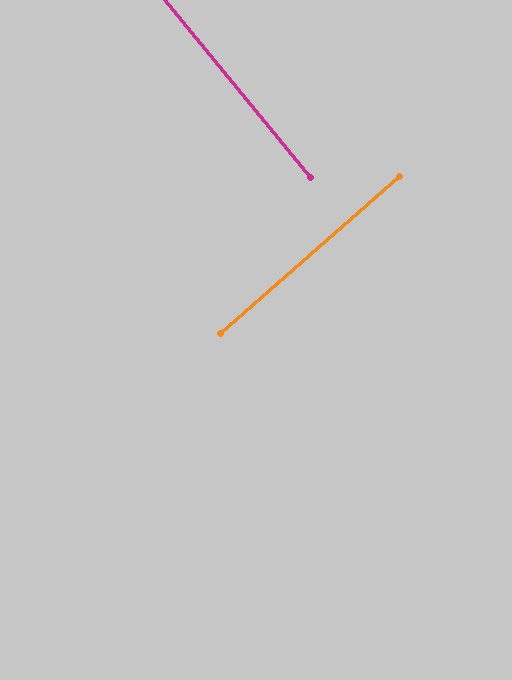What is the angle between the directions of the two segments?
Approximately 88 degrees.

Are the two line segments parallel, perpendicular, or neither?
Perpendicular — they meet at approximately 88°.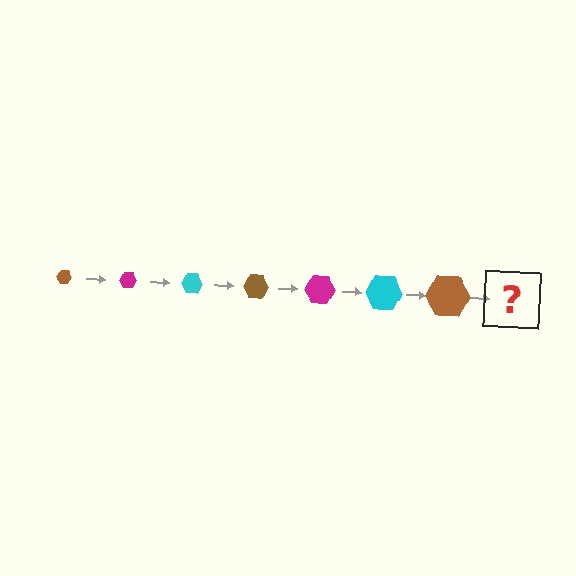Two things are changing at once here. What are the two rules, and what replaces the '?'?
The two rules are that the hexagon grows larger each step and the color cycles through brown, magenta, and cyan. The '?' should be a magenta hexagon, larger than the previous one.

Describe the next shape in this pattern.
It should be a magenta hexagon, larger than the previous one.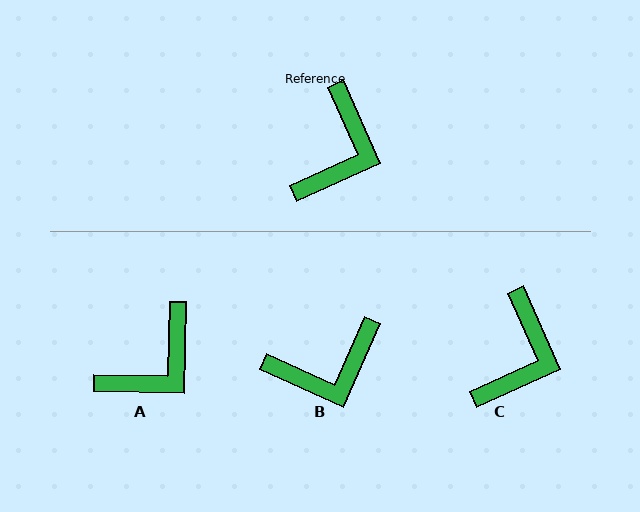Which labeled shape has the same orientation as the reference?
C.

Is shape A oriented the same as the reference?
No, it is off by about 26 degrees.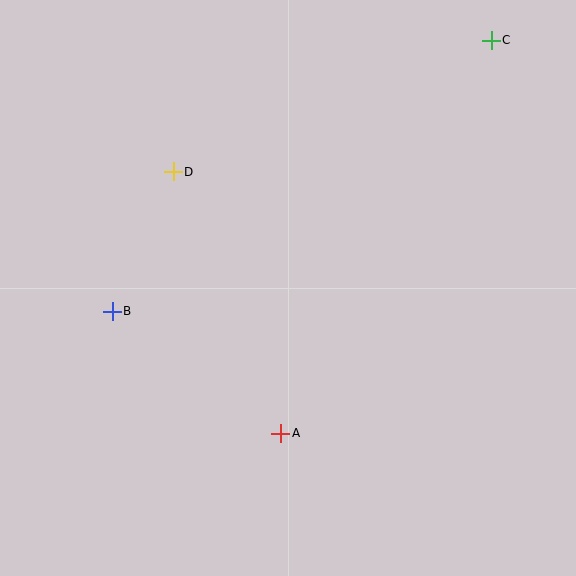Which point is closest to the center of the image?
Point A at (281, 433) is closest to the center.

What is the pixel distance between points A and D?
The distance between A and D is 283 pixels.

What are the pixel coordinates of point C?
Point C is at (491, 40).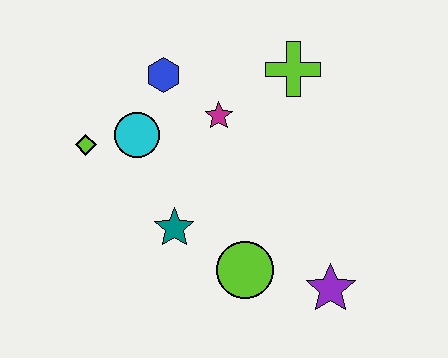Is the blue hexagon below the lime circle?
No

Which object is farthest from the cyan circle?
The purple star is farthest from the cyan circle.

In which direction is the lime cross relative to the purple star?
The lime cross is above the purple star.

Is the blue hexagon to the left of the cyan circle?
No